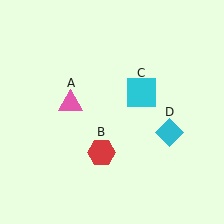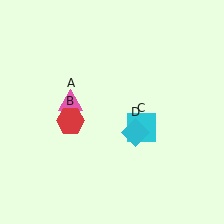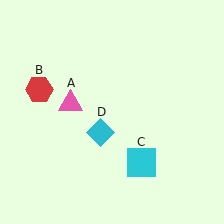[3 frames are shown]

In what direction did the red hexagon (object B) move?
The red hexagon (object B) moved up and to the left.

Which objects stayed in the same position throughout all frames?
Pink triangle (object A) remained stationary.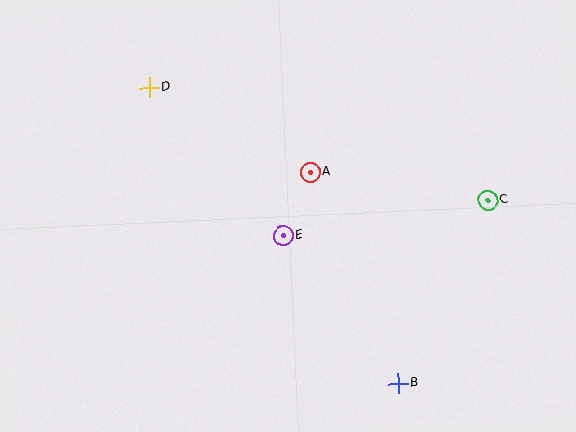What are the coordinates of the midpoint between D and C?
The midpoint between D and C is at (318, 144).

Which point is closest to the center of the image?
Point E at (283, 236) is closest to the center.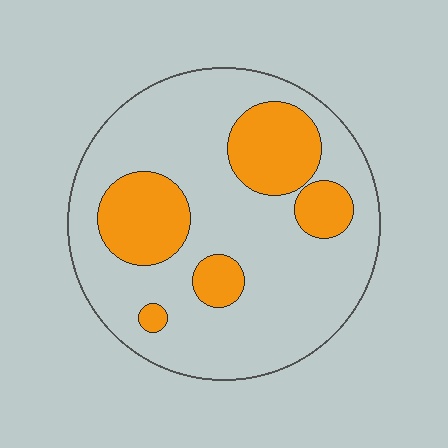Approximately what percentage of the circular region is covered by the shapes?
Approximately 25%.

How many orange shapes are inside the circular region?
5.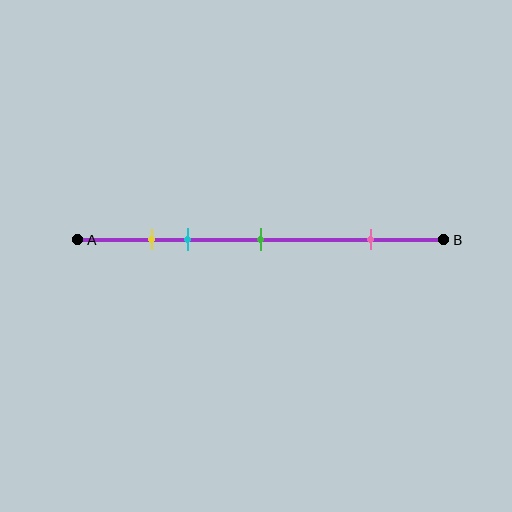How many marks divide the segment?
There are 4 marks dividing the segment.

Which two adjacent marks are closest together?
The yellow and cyan marks are the closest adjacent pair.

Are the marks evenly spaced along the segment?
No, the marks are not evenly spaced.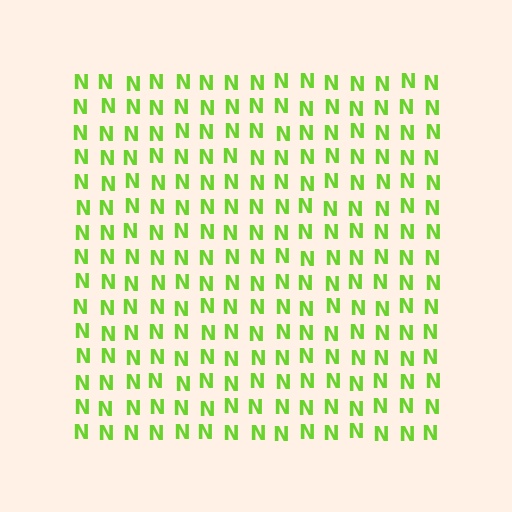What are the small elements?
The small elements are letter N's.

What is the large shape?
The large shape is a square.